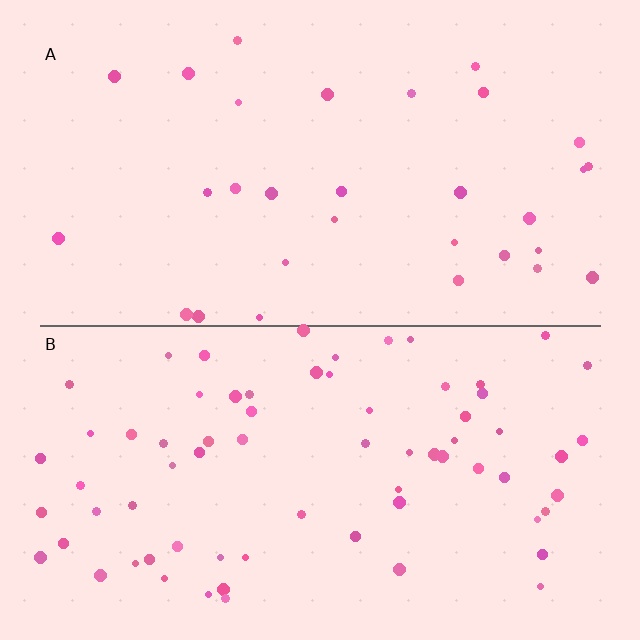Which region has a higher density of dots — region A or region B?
B (the bottom).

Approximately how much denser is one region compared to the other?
Approximately 2.3× — region B over region A.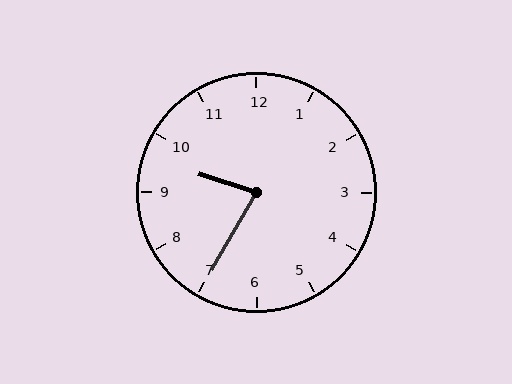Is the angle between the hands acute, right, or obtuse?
It is acute.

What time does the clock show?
9:35.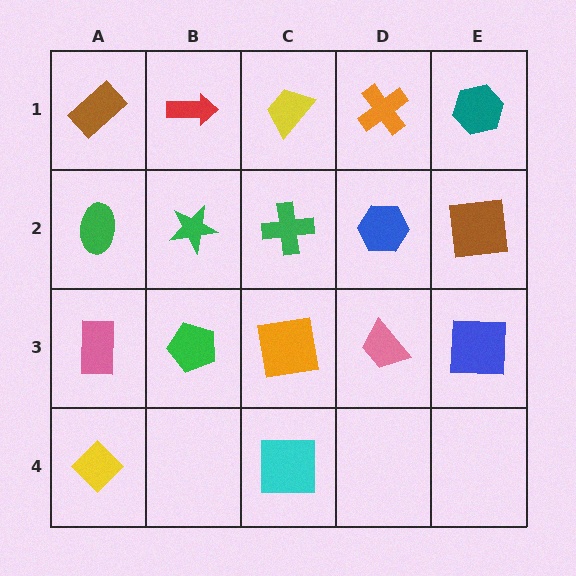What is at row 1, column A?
A brown rectangle.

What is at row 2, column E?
A brown square.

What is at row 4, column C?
A cyan square.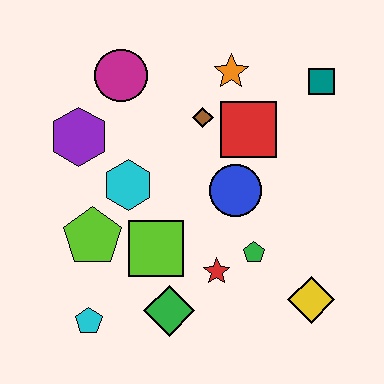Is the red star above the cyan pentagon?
Yes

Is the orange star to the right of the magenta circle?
Yes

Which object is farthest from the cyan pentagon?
The teal square is farthest from the cyan pentagon.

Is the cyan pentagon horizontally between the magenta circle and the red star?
No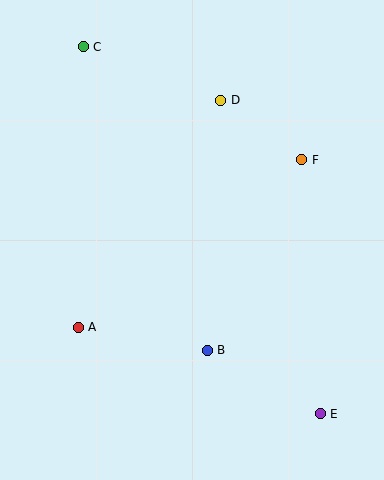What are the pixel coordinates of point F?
Point F is at (302, 160).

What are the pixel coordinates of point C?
Point C is at (83, 47).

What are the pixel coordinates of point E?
Point E is at (320, 414).